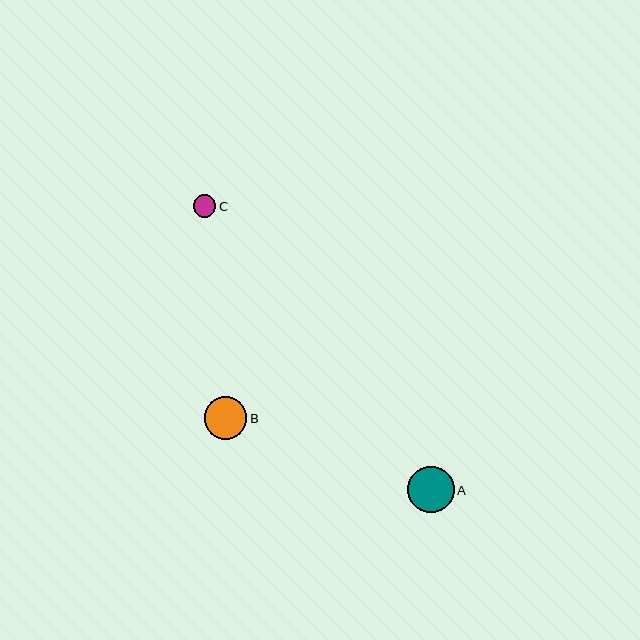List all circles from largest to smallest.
From largest to smallest: A, B, C.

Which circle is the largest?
Circle A is the largest with a size of approximately 46 pixels.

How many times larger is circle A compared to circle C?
Circle A is approximately 2.1 times the size of circle C.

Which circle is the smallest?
Circle C is the smallest with a size of approximately 22 pixels.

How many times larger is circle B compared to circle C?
Circle B is approximately 1.9 times the size of circle C.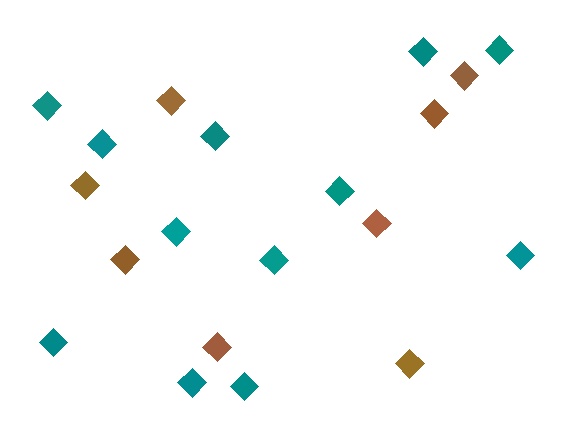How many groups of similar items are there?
There are 2 groups: one group of brown diamonds (8) and one group of teal diamonds (12).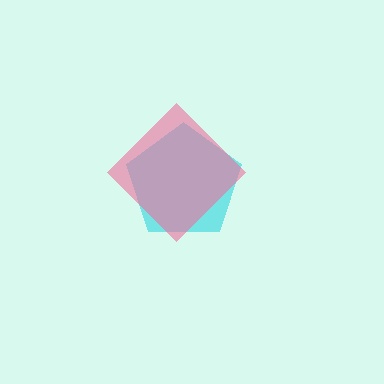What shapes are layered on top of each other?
The layered shapes are: a cyan pentagon, a pink diamond.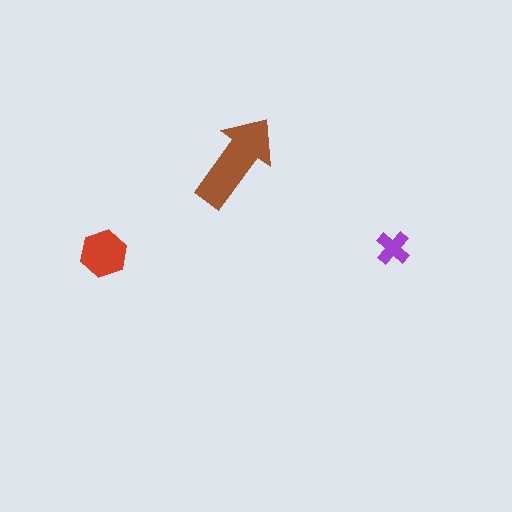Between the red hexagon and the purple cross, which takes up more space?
The red hexagon.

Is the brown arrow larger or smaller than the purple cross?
Larger.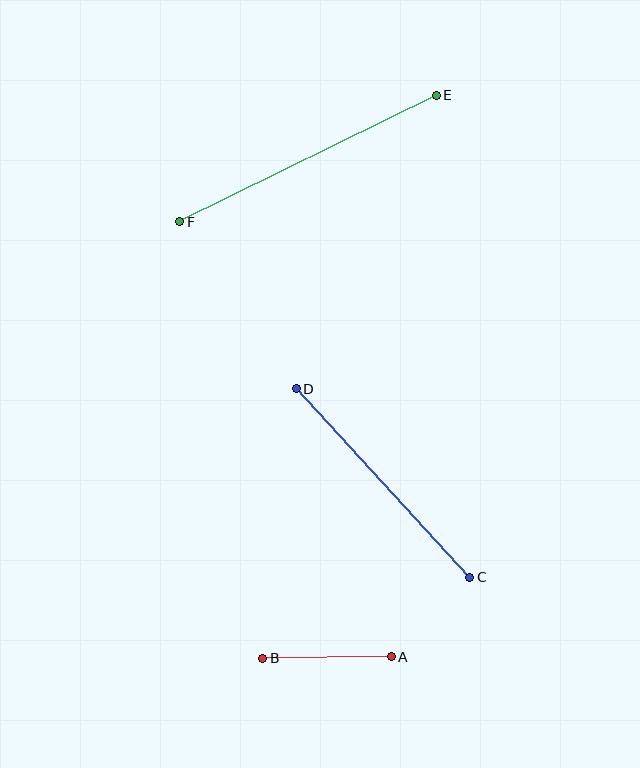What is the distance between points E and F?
The distance is approximately 286 pixels.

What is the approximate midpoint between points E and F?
The midpoint is at approximately (308, 159) pixels.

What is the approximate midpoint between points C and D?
The midpoint is at approximately (383, 483) pixels.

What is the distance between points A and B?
The distance is approximately 129 pixels.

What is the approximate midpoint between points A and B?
The midpoint is at approximately (327, 658) pixels.